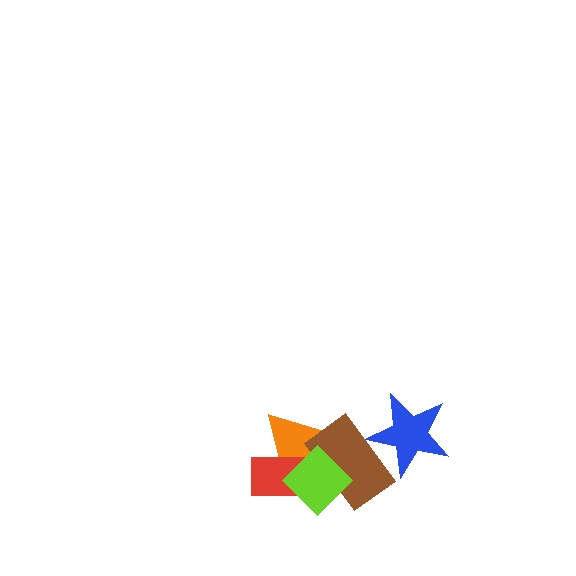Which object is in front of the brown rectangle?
The lime diamond is in front of the brown rectangle.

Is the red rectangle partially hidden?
Yes, it is partially covered by another shape.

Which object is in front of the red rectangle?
The lime diamond is in front of the red rectangle.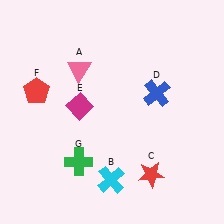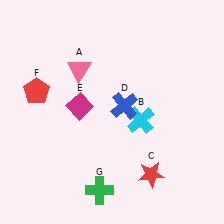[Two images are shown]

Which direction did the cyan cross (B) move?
The cyan cross (B) moved up.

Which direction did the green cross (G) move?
The green cross (G) moved down.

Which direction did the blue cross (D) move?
The blue cross (D) moved left.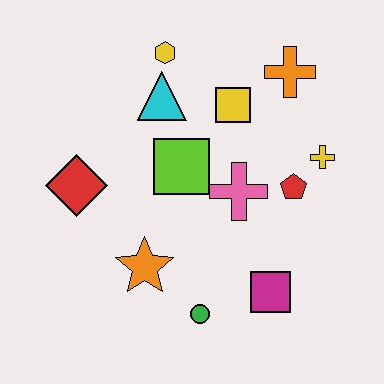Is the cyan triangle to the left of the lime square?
Yes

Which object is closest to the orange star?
The green circle is closest to the orange star.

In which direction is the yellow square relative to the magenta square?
The yellow square is above the magenta square.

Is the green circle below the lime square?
Yes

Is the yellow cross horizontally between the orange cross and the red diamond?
No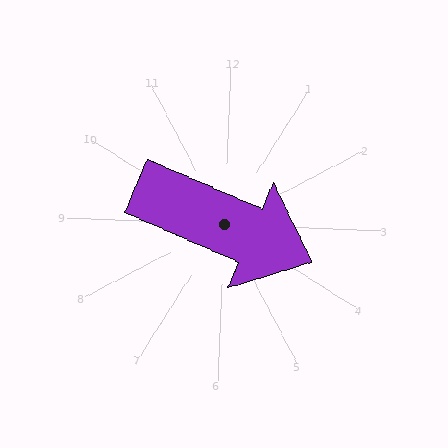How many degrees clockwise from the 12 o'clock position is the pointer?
Approximately 111 degrees.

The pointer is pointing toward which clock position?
Roughly 4 o'clock.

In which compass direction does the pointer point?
East.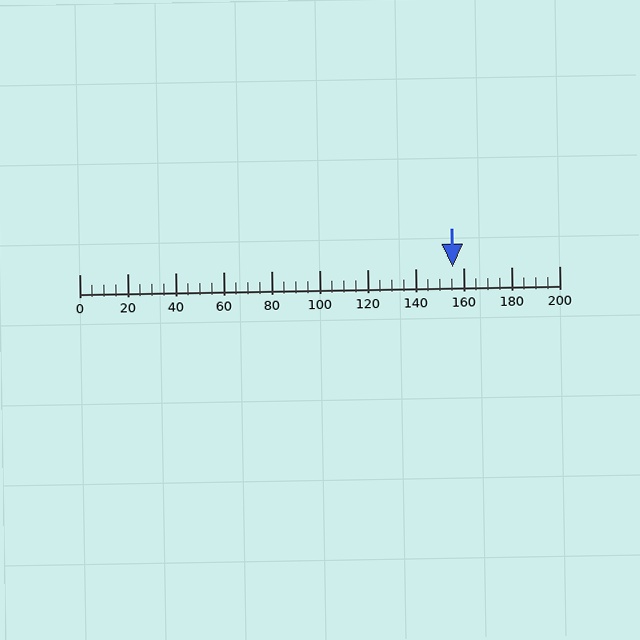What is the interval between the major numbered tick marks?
The major tick marks are spaced 20 units apart.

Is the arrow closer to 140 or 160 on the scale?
The arrow is closer to 160.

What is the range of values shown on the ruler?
The ruler shows values from 0 to 200.